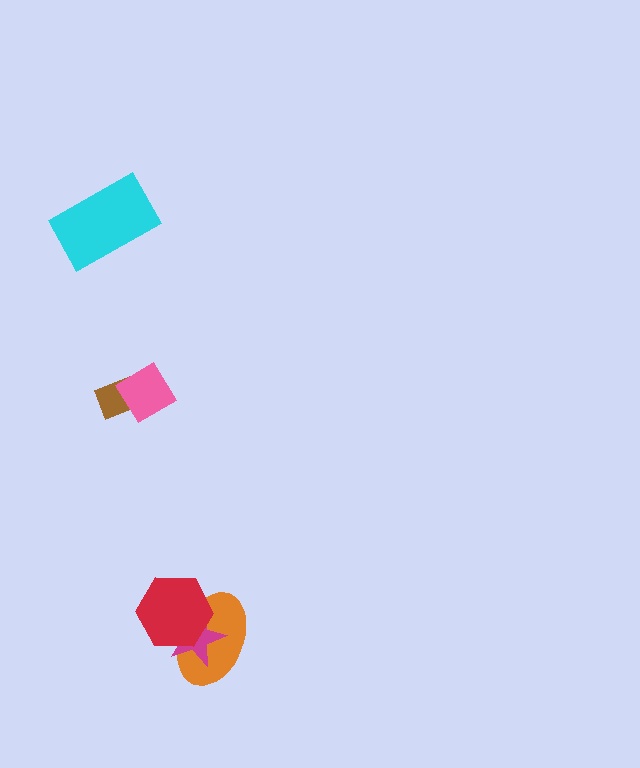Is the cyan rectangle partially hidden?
No, no other shape covers it.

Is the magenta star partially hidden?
Yes, it is partially covered by another shape.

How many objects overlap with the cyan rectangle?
0 objects overlap with the cyan rectangle.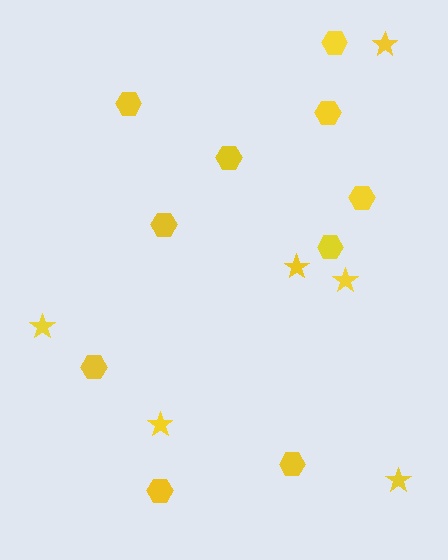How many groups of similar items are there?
There are 2 groups: one group of stars (6) and one group of hexagons (10).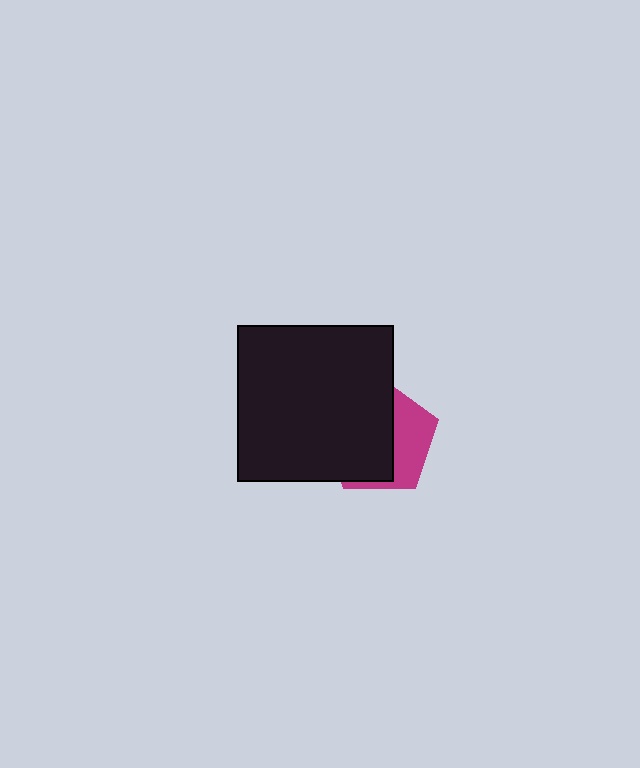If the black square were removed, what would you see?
You would see the complete magenta pentagon.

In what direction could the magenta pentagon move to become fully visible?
The magenta pentagon could move right. That would shift it out from behind the black square entirely.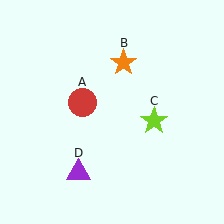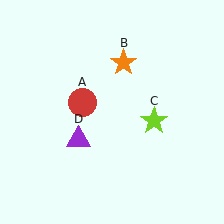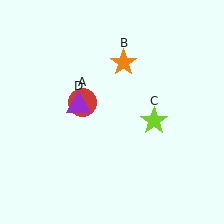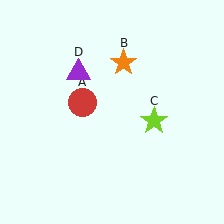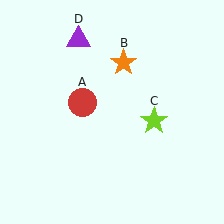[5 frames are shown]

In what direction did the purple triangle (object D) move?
The purple triangle (object D) moved up.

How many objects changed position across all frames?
1 object changed position: purple triangle (object D).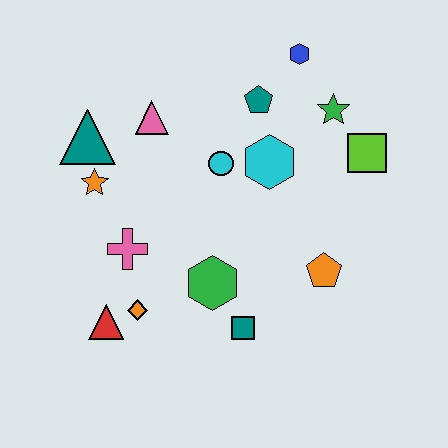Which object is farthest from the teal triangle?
The lime square is farthest from the teal triangle.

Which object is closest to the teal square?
The green hexagon is closest to the teal square.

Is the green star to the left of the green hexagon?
No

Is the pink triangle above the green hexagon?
Yes